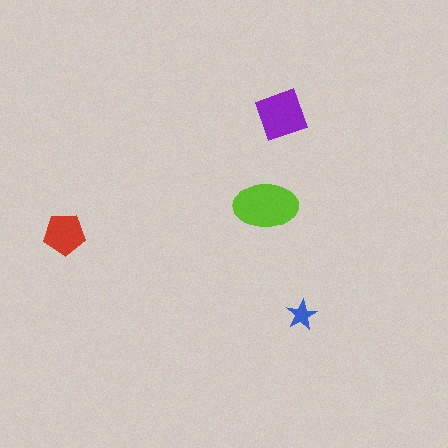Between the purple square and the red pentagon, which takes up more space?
The purple square.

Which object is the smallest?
The blue star.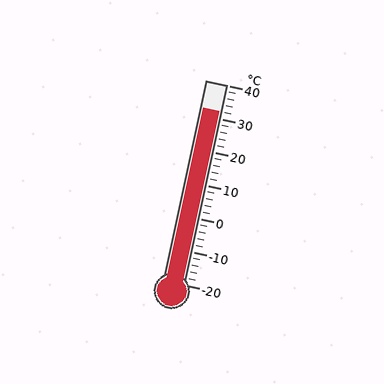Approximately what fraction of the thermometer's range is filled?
The thermometer is filled to approximately 85% of its range.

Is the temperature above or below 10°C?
The temperature is above 10°C.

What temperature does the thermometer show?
The thermometer shows approximately 32°C.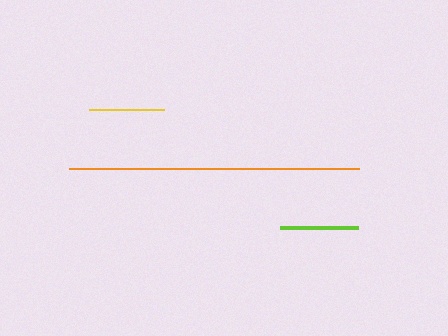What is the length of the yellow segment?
The yellow segment is approximately 75 pixels long.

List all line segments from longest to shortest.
From longest to shortest: orange, lime, yellow.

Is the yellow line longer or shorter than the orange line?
The orange line is longer than the yellow line.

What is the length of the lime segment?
The lime segment is approximately 78 pixels long.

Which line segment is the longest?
The orange line is the longest at approximately 289 pixels.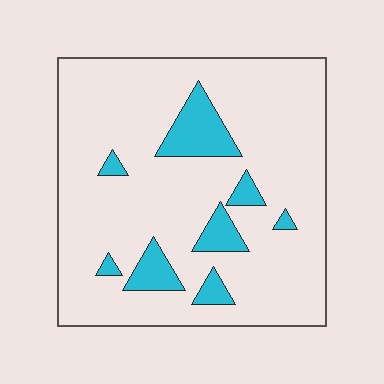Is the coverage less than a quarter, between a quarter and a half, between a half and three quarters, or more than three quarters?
Less than a quarter.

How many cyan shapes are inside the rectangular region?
8.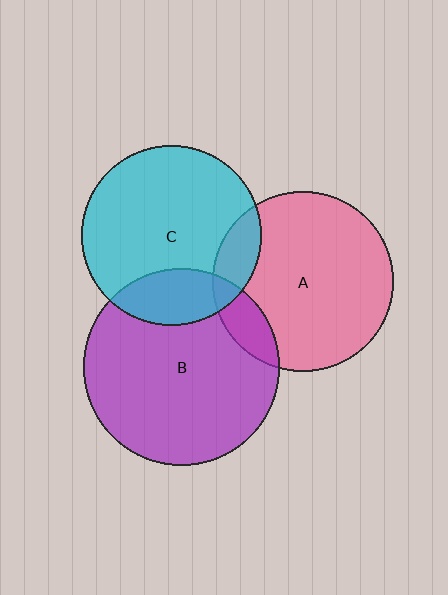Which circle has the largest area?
Circle B (purple).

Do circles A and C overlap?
Yes.